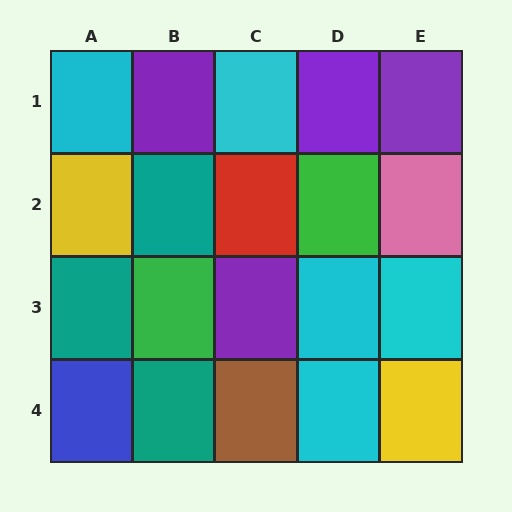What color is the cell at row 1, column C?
Cyan.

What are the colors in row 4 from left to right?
Blue, teal, brown, cyan, yellow.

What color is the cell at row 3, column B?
Green.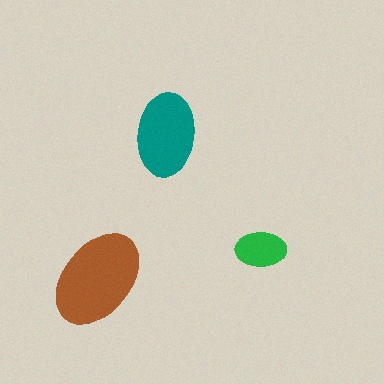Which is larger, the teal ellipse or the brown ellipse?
The brown one.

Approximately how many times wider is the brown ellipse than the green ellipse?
About 2 times wider.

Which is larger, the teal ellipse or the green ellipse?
The teal one.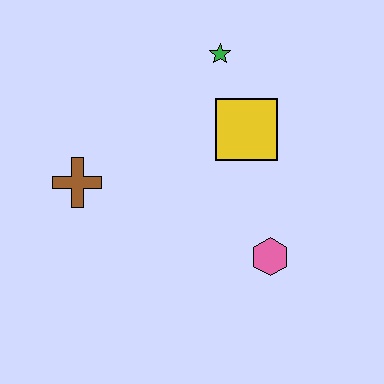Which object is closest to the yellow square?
The green star is closest to the yellow square.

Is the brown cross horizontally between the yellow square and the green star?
No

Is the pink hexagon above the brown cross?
No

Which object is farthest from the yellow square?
The brown cross is farthest from the yellow square.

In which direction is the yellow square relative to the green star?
The yellow square is below the green star.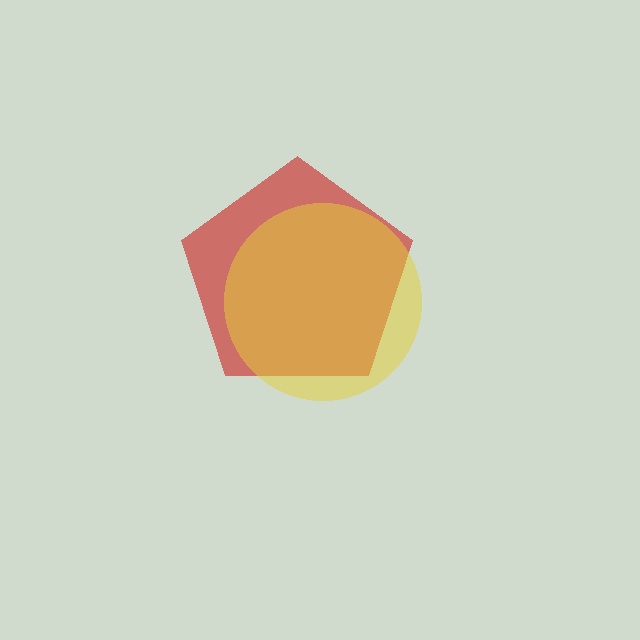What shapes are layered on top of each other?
The layered shapes are: a red pentagon, a yellow circle.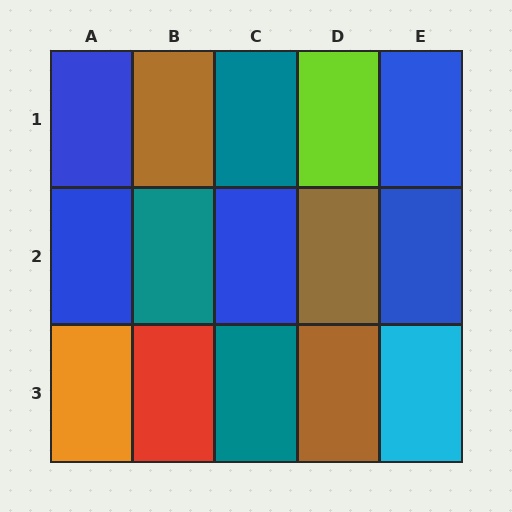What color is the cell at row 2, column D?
Brown.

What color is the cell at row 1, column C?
Teal.